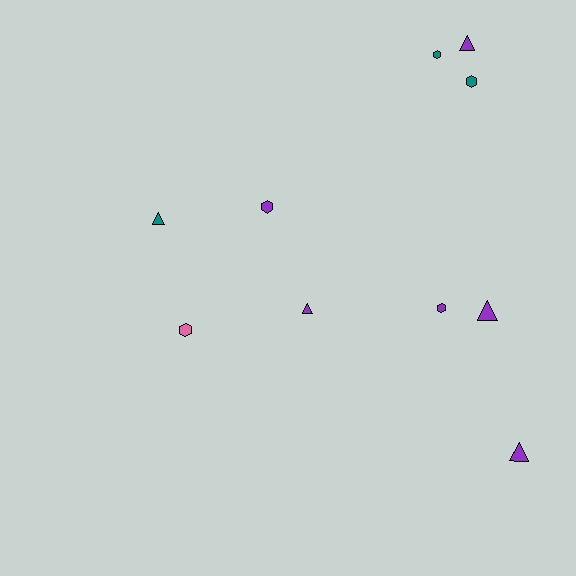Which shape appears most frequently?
Triangle, with 5 objects.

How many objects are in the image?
There are 10 objects.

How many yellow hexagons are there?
There are no yellow hexagons.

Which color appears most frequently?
Purple, with 6 objects.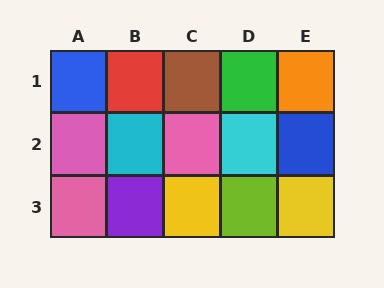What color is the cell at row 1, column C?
Brown.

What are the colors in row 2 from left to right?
Pink, cyan, pink, cyan, blue.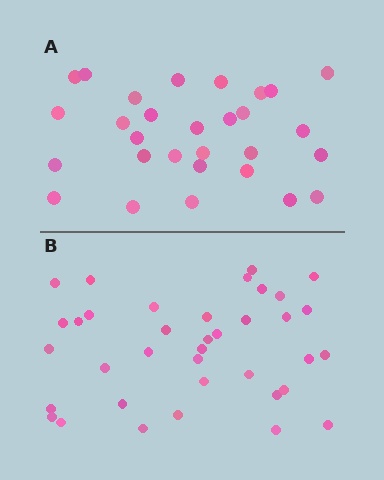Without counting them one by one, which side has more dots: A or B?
Region B (the bottom region) has more dots.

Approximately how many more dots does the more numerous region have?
Region B has roughly 8 or so more dots than region A.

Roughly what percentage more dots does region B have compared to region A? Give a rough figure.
About 30% more.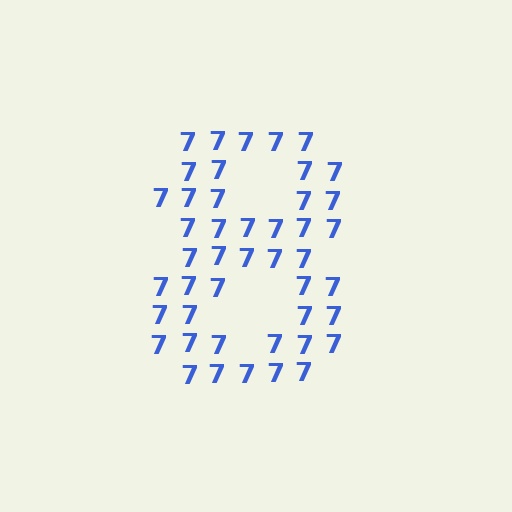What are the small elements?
The small elements are digit 7's.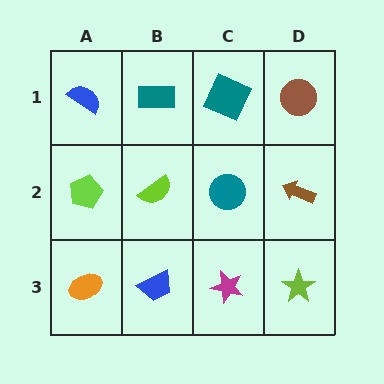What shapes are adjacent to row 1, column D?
A brown arrow (row 2, column D), a teal square (row 1, column C).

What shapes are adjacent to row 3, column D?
A brown arrow (row 2, column D), a magenta star (row 3, column C).